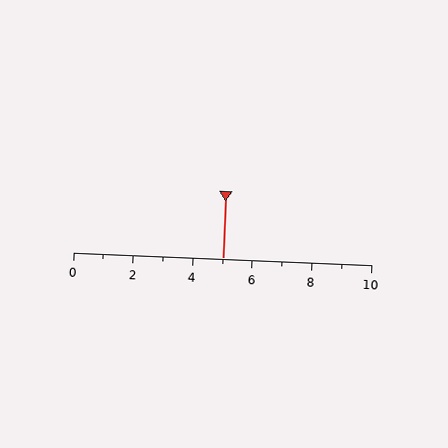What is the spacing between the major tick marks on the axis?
The major ticks are spaced 2 apart.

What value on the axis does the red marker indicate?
The marker indicates approximately 5.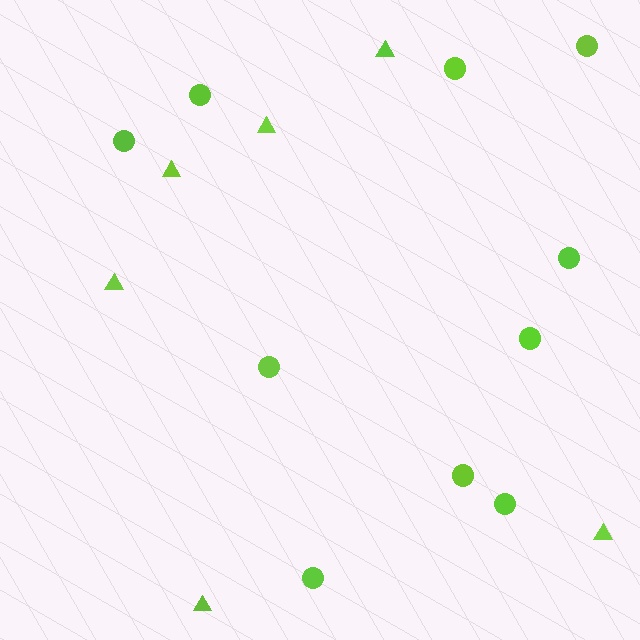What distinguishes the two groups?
There are 2 groups: one group of triangles (6) and one group of circles (10).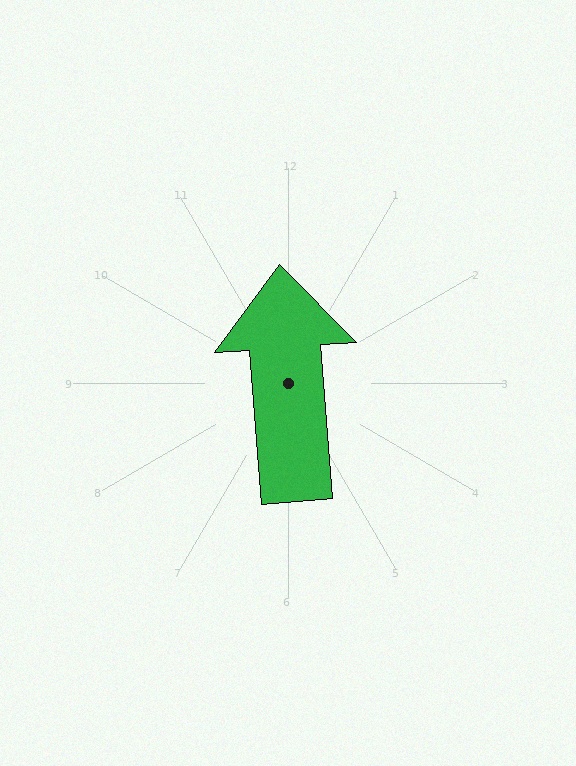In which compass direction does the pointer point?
North.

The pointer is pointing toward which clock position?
Roughly 12 o'clock.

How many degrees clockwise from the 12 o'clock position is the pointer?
Approximately 356 degrees.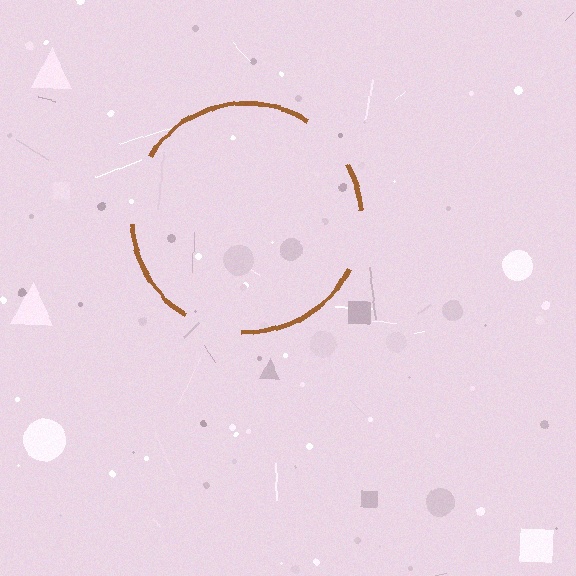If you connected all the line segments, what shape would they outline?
They would outline a circle.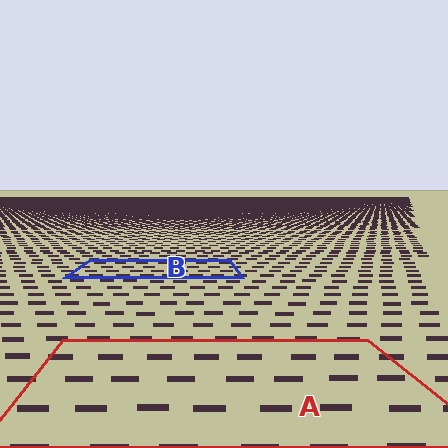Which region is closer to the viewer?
Region A is closer. The texture elements there are larger and more spread out.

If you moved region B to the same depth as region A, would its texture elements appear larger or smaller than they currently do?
They would appear larger. At a closer depth, the same texture elements are projected at a bigger on-screen size.